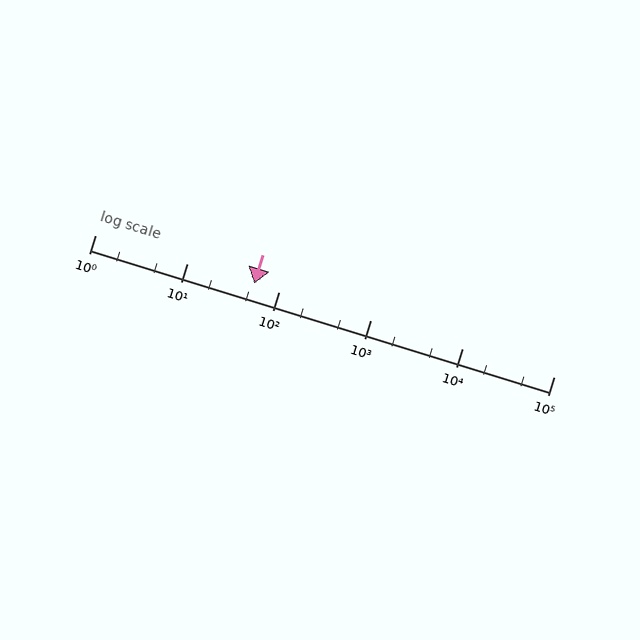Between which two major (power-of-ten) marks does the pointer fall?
The pointer is between 10 and 100.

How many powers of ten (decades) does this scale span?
The scale spans 5 decades, from 1 to 100000.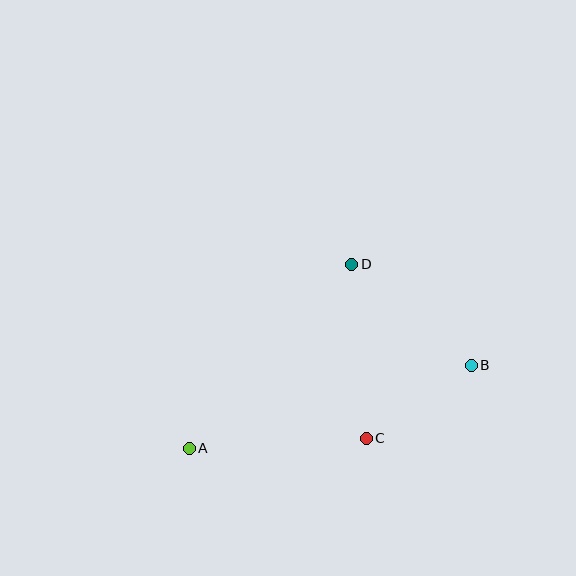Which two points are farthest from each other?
Points A and B are farthest from each other.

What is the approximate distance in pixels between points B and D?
The distance between B and D is approximately 157 pixels.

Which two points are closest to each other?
Points B and C are closest to each other.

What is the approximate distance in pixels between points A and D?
The distance between A and D is approximately 245 pixels.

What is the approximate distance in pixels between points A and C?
The distance between A and C is approximately 177 pixels.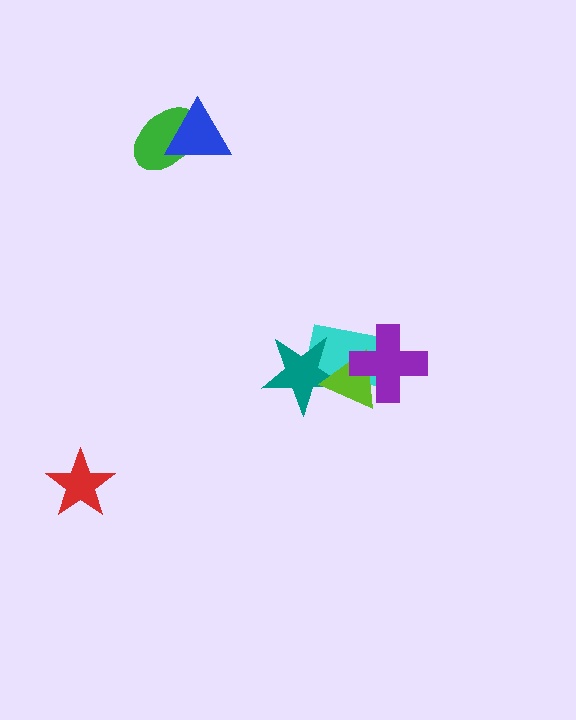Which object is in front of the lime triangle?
The purple cross is in front of the lime triangle.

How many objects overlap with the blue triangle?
1 object overlaps with the blue triangle.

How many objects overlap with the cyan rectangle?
3 objects overlap with the cyan rectangle.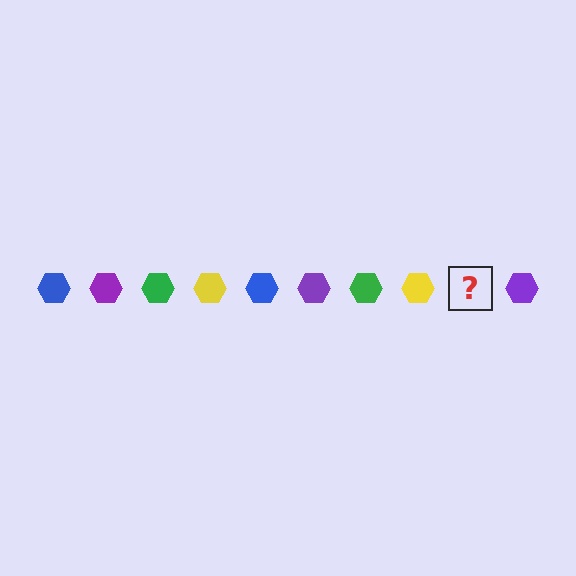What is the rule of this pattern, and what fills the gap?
The rule is that the pattern cycles through blue, purple, green, yellow hexagons. The gap should be filled with a blue hexagon.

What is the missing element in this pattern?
The missing element is a blue hexagon.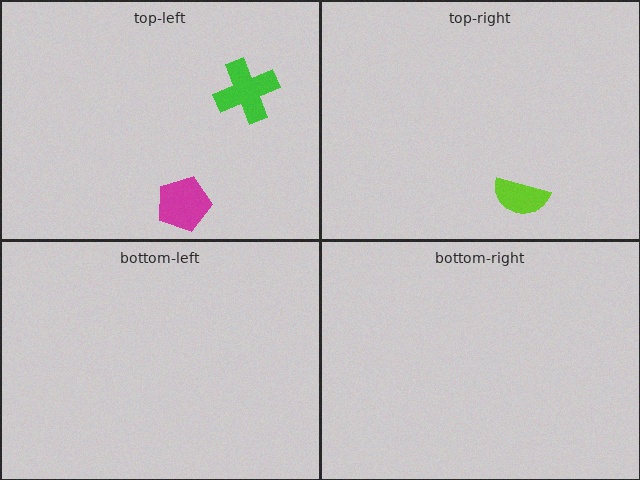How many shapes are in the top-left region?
2.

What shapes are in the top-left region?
The green cross, the magenta pentagon.